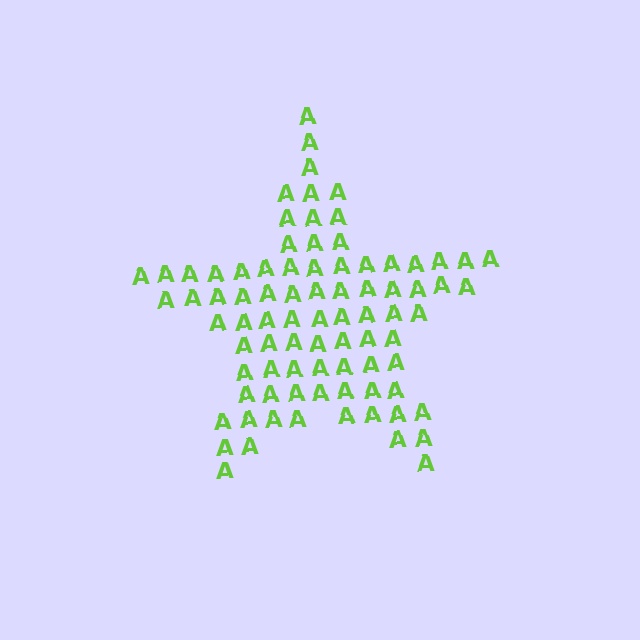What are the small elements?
The small elements are letter A's.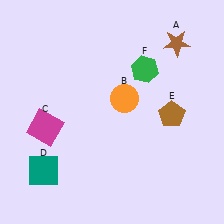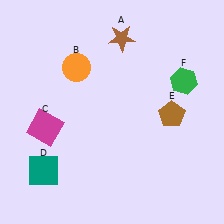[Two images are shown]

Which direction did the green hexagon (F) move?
The green hexagon (F) moved right.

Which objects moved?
The objects that moved are: the brown star (A), the orange circle (B), the green hexagon (F).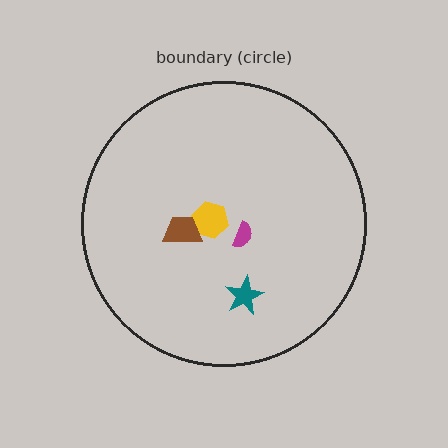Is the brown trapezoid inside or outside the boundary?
Inside.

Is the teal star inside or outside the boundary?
Inside.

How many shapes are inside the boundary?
4 inside, 0 outside.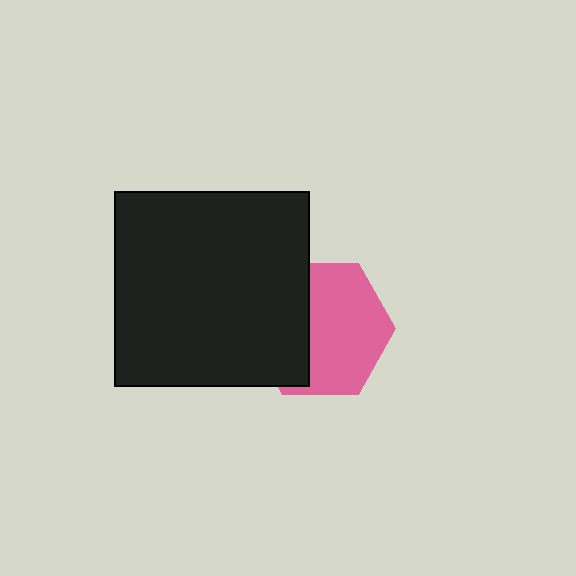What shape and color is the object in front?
The object in front is a black square.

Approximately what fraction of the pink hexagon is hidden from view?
Roughly 39% of the pink hexagon is hidden behind the black square.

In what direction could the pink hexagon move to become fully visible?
The pink hexagon could move right. That would shift it out from behind the black square entirely.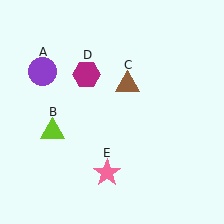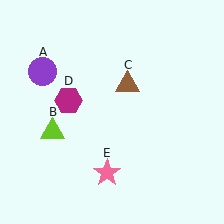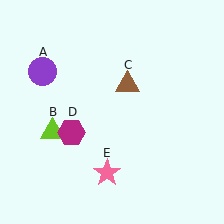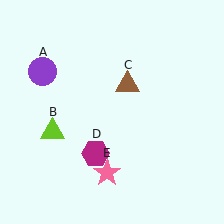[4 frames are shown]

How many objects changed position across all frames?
1 object changed position: magenta hexagon (object D).